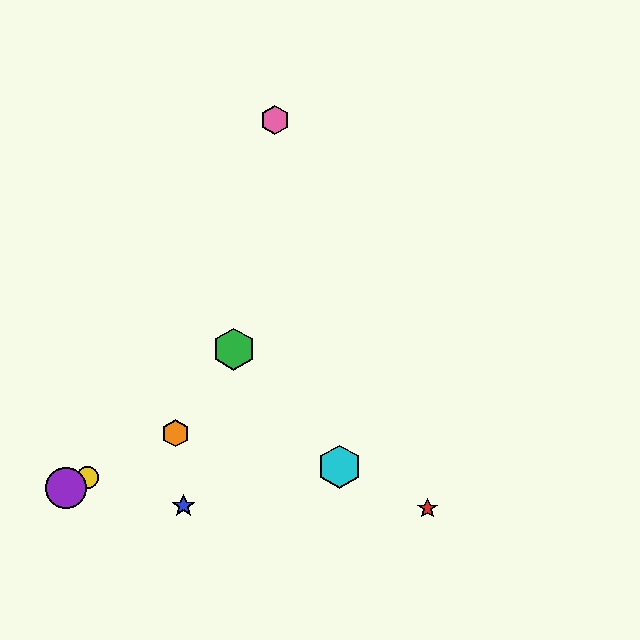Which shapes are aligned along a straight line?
The yellow circle, the purple circle, the orange hexagon are aligned along a straight line.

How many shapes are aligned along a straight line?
3 shapes (the yellow circle, the purple circle, the orange hexagon) are aligned along a straight line.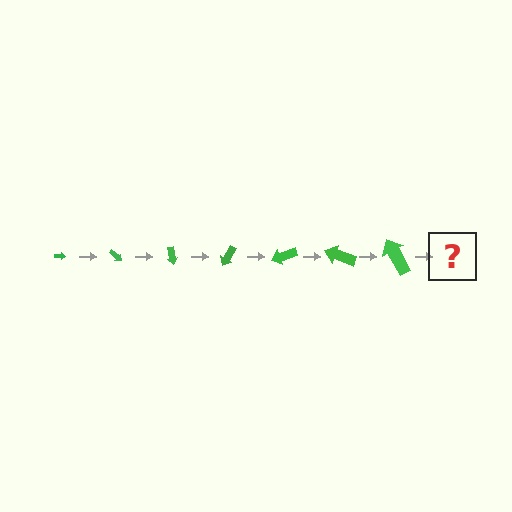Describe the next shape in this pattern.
It should be an arrow, larger than the previous one and rotated 280 degrees from the start.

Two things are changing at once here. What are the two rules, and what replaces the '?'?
The two rules are that the arrow grows larger each step and it rotates 40 degrees each step. The '?' should be an arrow, larger than the previous one and rotated 280 degrees from the start.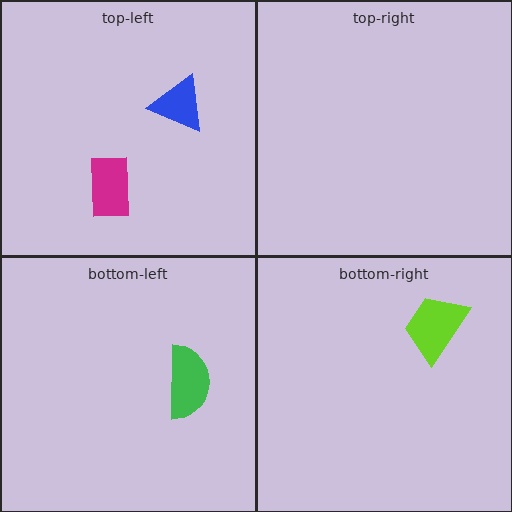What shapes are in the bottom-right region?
The lime trapezoid.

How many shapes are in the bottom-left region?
1.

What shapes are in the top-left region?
The blue triangle, the magenta rectangle.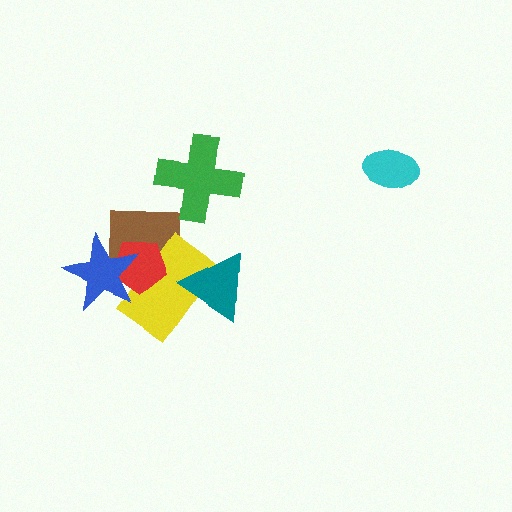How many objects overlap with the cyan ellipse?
0 objects overlap with the cyan ellipse.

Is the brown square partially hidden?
Yes, it is partially covered by another shape.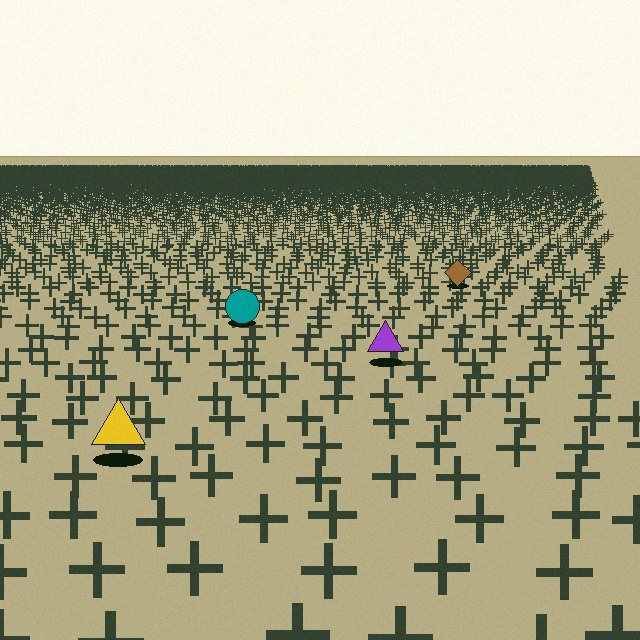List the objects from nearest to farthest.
From nearest to farthest: the yellow triangle, the purple triangle, the teal circle, the brown diamond.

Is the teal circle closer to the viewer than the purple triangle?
No. The purple triangle is closer — you can tell from the texture gradient: the ground texture is coarser near it.